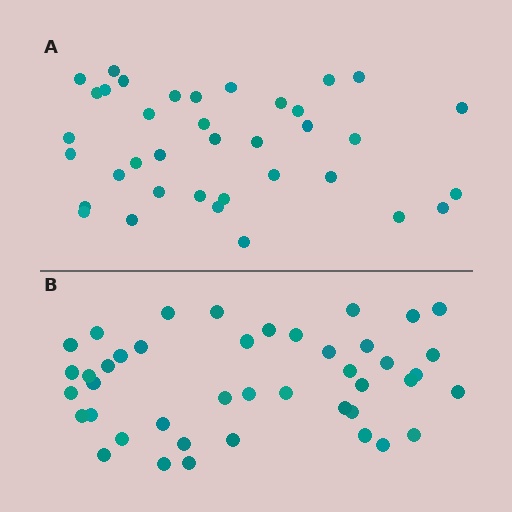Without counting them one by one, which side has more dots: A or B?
Region B (the bottom region) has more dots.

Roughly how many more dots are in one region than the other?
Region B has about 6 more dots than region A.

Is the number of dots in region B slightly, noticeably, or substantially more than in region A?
Region B has only slightly more — the two regions are fairly close. The ratio is roughly 1.2 to 1.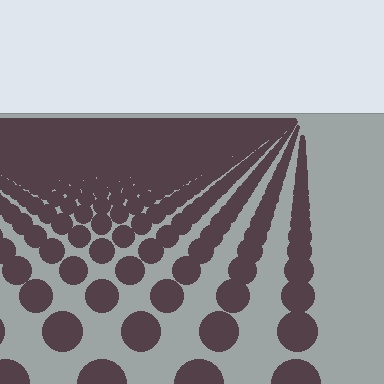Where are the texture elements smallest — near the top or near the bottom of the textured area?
Near the top.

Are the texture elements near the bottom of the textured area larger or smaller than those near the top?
Larger. Near the bottom, elements are closer to the viewer and appear at a bigger on-screen size.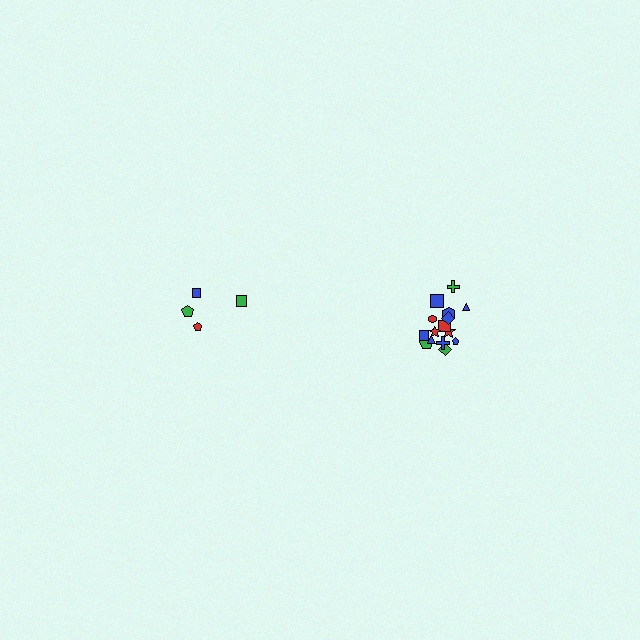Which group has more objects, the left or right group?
The right group.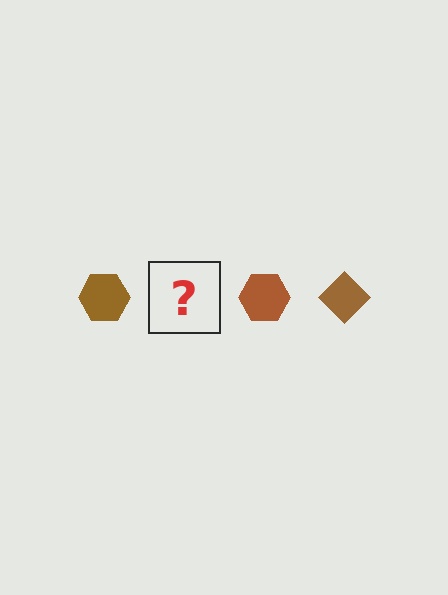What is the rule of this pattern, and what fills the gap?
The rule is that the pattern cycles through hexagon, diamond shapes in brown. The gap should be filled with a brown diamond.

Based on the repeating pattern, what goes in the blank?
The blank should be a brown diamond.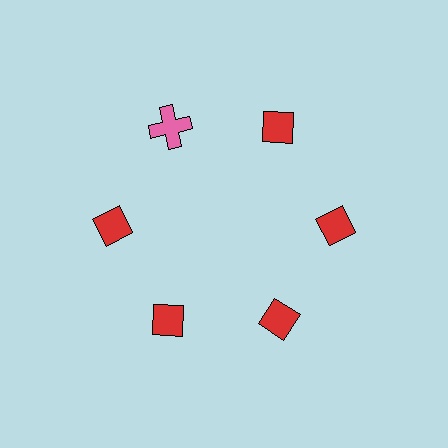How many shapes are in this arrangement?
There are 6 shapes arranged in a ring pattern.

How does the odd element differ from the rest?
It differs in both color (pink instead of red) and shape (cross instead of diamond).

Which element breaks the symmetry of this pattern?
The pink cross at roughly the 11 o'clock position breaks the symmetry. All other shapes are red diamonds.